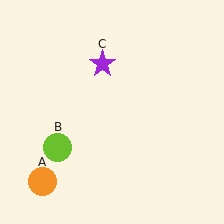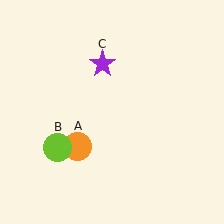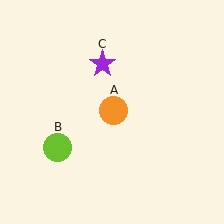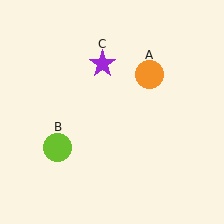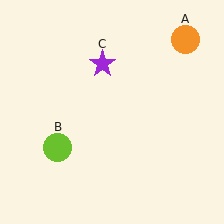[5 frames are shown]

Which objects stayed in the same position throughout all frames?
Lime circle (object B) and purple star (object C) remained stationary.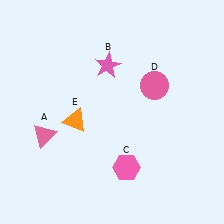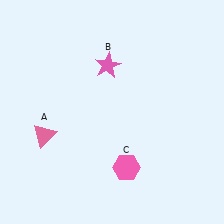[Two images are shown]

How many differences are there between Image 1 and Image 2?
There are 2 differences between the two images.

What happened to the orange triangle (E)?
The orange triangle (E) was removed in Image 2. It was in the bottom-left area of Image 1.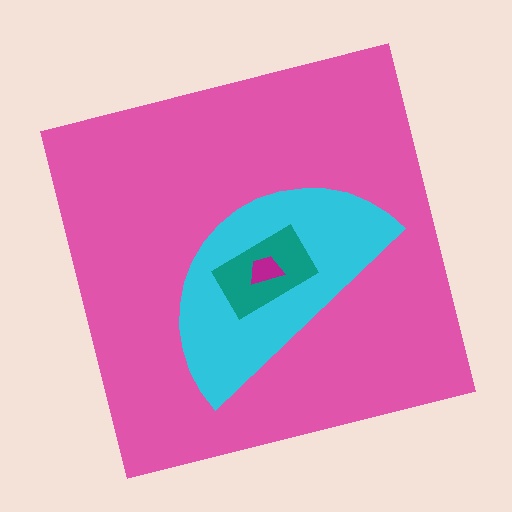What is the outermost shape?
The pink square.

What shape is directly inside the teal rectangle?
The magenta trapezoid.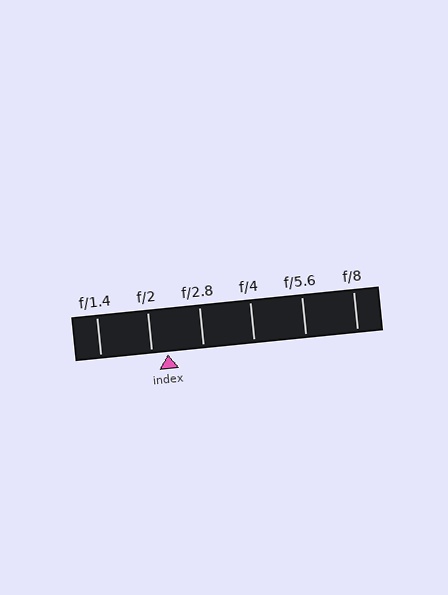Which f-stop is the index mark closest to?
The index mark is closest to f/2.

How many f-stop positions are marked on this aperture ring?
There are 6 f-stop positions marked.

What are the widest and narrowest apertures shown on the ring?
The widest aperture shown is f/1.4 and the narrowest is f/8.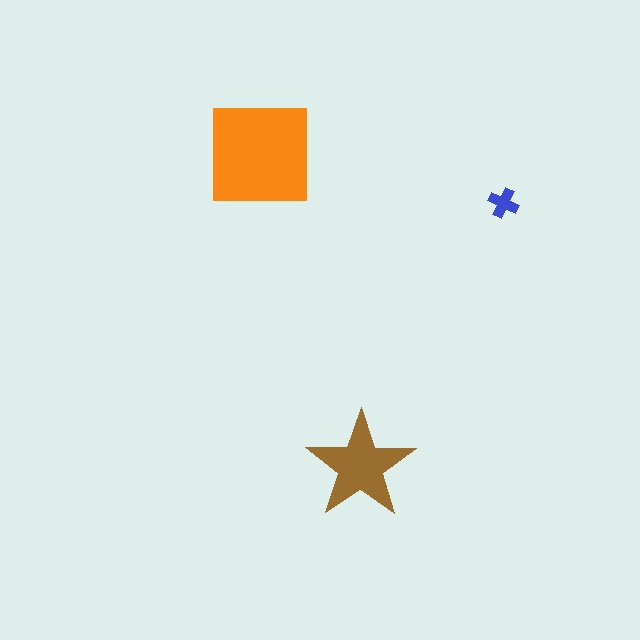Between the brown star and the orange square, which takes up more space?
The orange square.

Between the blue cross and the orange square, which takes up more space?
The orange square.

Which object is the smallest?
The blue cross.